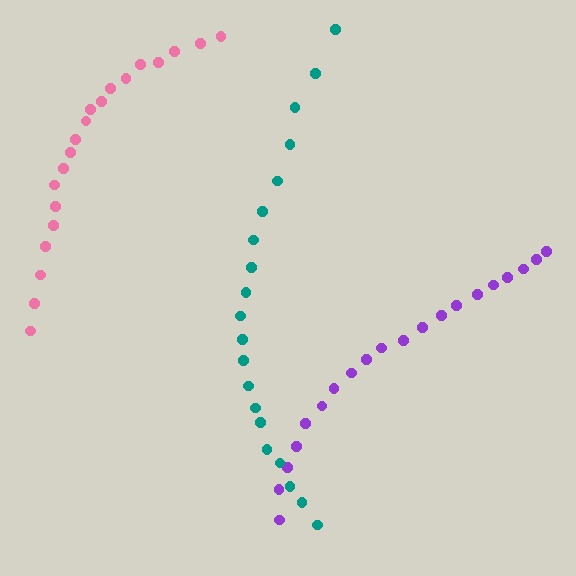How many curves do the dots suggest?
There are 3 distinct paths.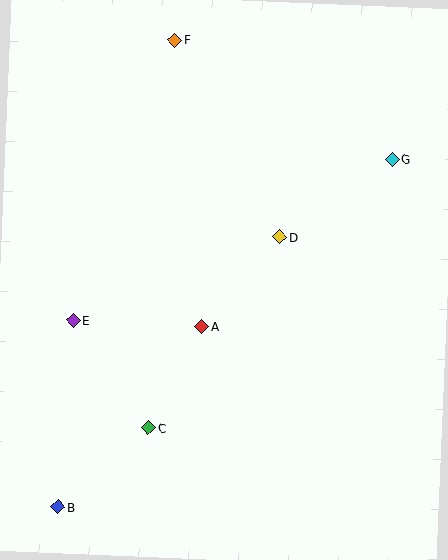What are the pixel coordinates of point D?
Point D is at (280, 237).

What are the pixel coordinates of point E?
Point E is at (73, 320).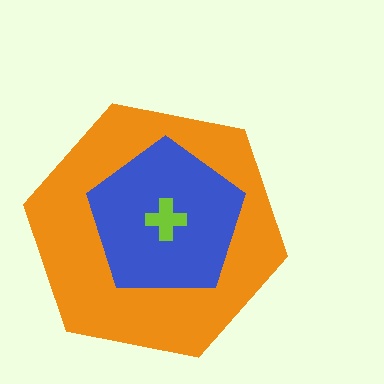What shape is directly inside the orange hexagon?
The blue pentagon.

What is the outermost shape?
The orange hexagon.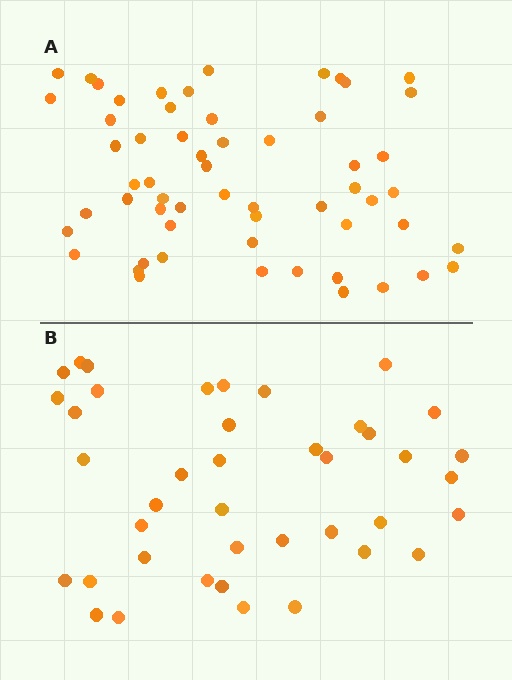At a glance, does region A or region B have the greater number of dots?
Region A (the top region) has more dots.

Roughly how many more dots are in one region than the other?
Region A has approximately 15 more dots than region B.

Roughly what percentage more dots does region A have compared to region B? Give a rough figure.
About 40% more.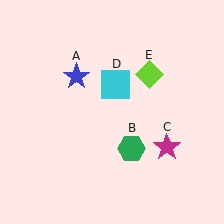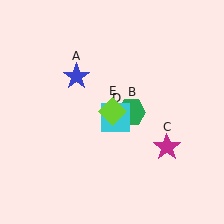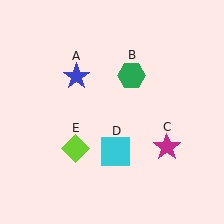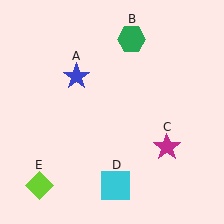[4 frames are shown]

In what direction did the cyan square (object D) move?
The cyan square (object D) moved down.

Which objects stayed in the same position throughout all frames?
Blue star (object A) and magenta star (object C) remained stationary.